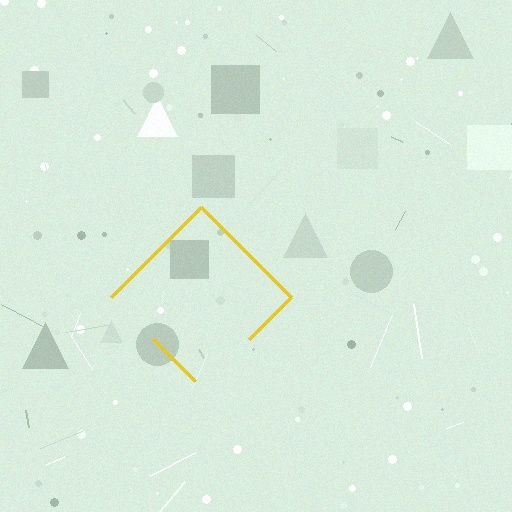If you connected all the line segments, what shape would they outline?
They would outline a diamond.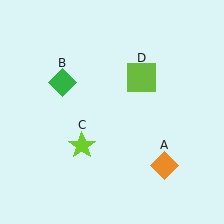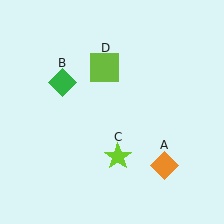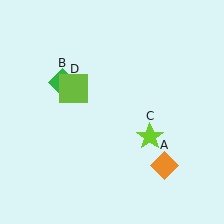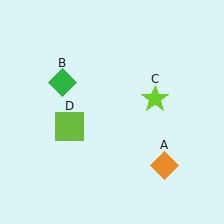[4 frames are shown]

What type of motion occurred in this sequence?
The lime star (object C), lime square (object D) rotated counterclockwise around the center of the scene.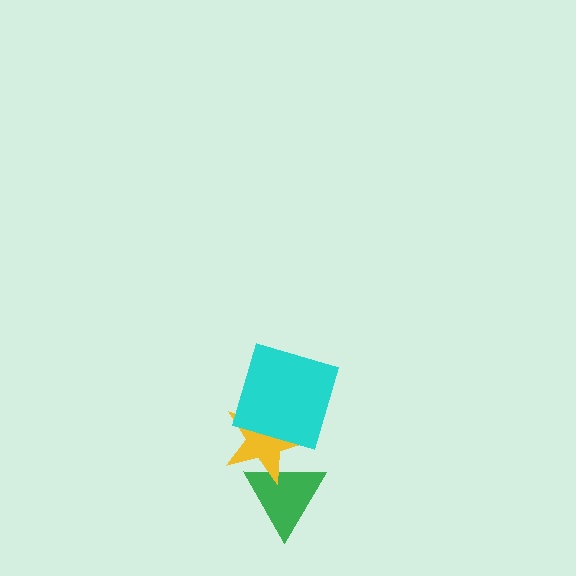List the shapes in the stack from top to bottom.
From top to bottom: the cyan square, the yellow star, the green triangle.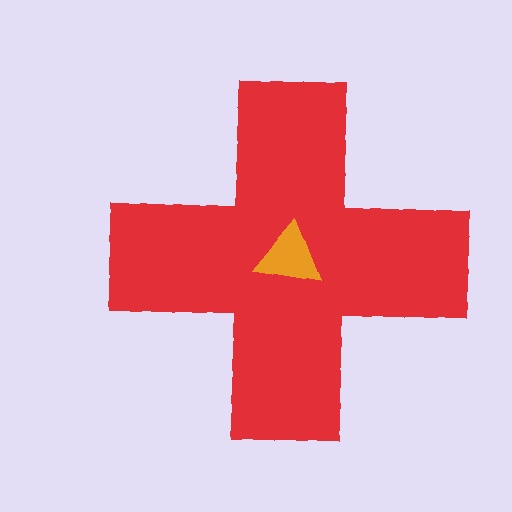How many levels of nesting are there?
2.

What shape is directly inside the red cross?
The orange triangle.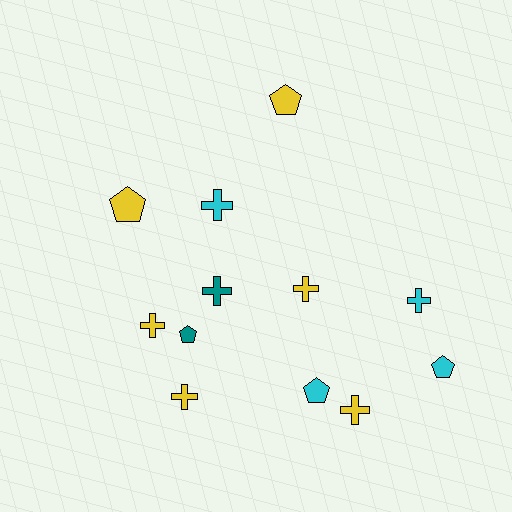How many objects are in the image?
There are 12 objects.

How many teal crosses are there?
There is 1 teal cross.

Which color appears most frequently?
Yellow, with 6 objects.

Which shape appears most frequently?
Cross, with 7 objects.